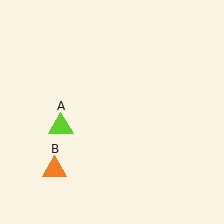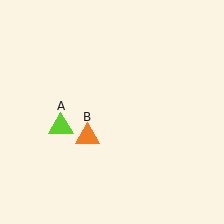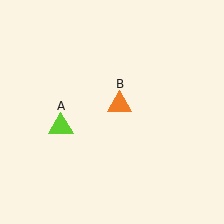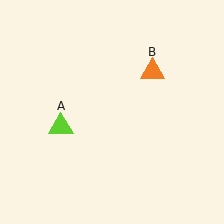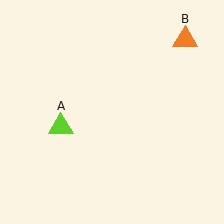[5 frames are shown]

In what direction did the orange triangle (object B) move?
The orange triangle (object B) moved up and to the right.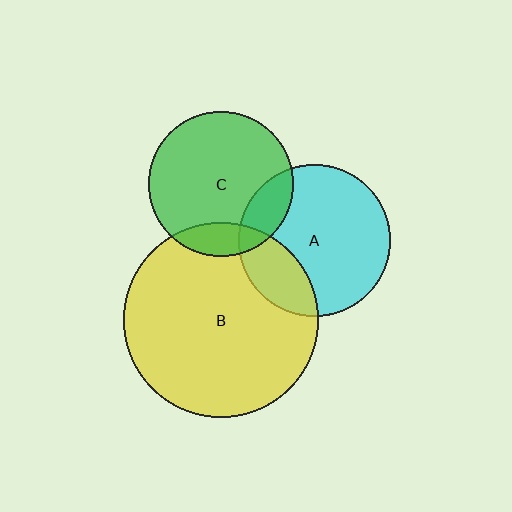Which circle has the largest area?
Circle B (yellow).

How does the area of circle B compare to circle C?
Approximately 1.8 times.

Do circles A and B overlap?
Yes.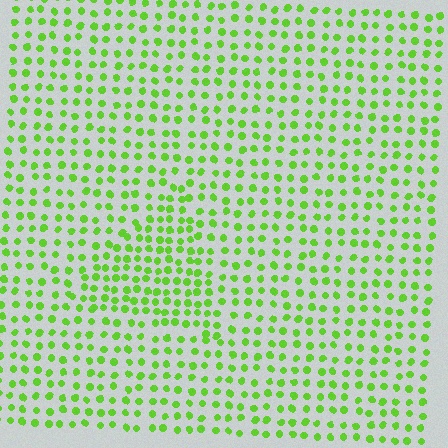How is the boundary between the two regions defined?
The boundary is defined by a change in element density (approximately 1.6x ratio). All elements are the same color, size, and shape.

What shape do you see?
I see a triangle.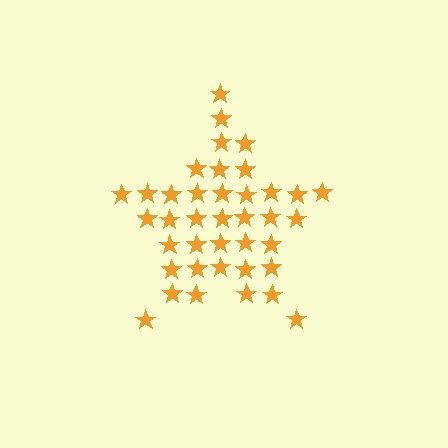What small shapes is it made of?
It is made of small stars.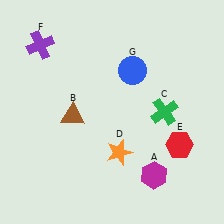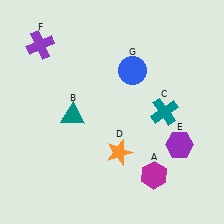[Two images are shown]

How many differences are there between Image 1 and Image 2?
There are 3 differences between the two images.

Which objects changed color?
B changed from brown to teal. C changed from green to teal. E changed from red to purple.